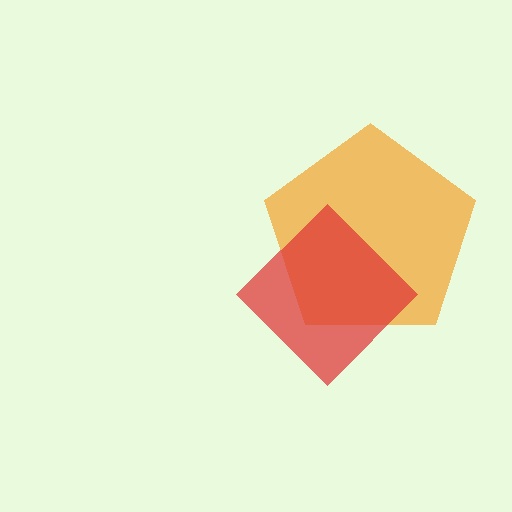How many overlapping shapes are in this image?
There are 2 overlapping shapes in the image.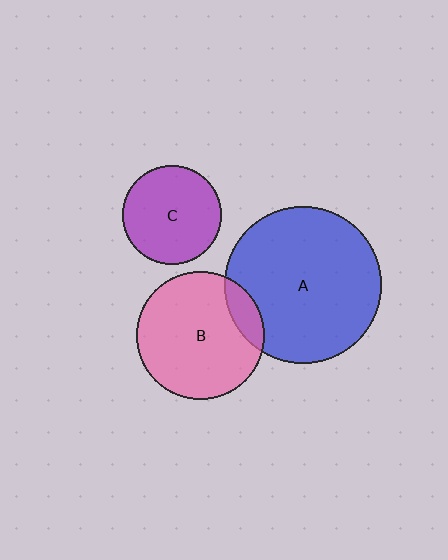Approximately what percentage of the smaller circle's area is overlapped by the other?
Approximately 15%.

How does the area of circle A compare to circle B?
Approximately 1.5 times.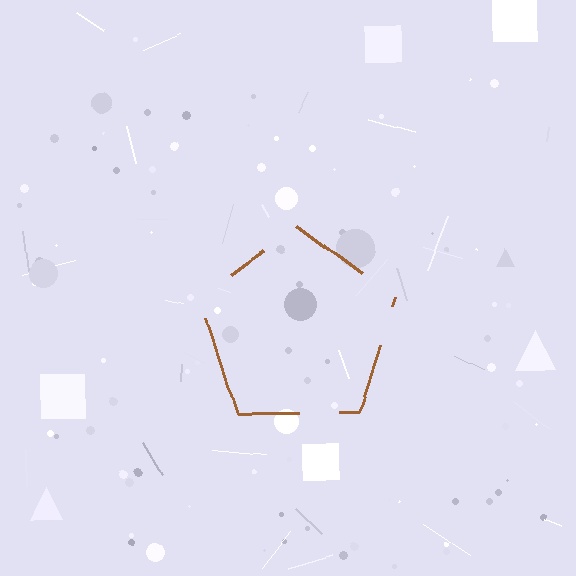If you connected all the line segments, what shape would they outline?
They would outline a pentagon.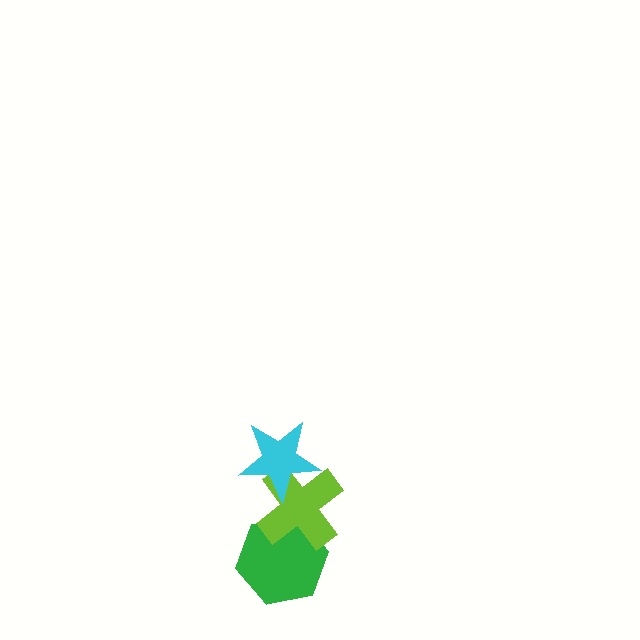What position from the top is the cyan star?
The cyan star is 1st from the top.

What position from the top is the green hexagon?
The green hexagon is 3rd from the top.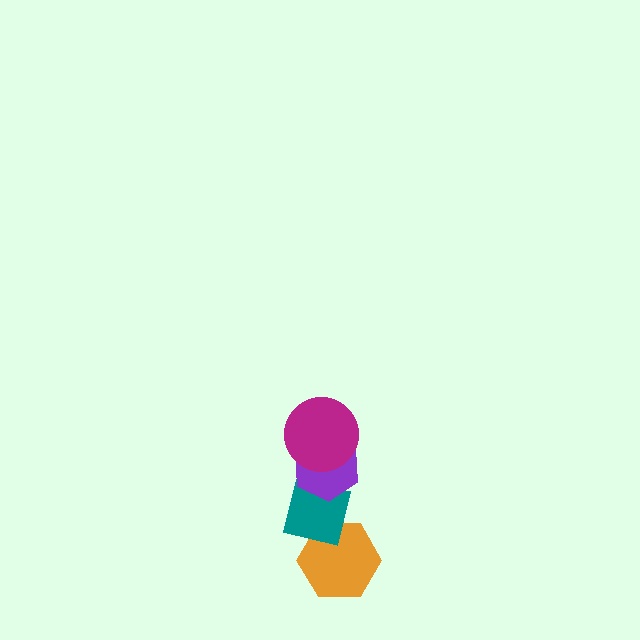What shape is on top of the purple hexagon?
The magenta circle is on top of the purple hexagon.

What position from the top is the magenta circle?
The magenta circle is 1st from the top.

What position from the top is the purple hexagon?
The purple hexagon is 2nd from the top.